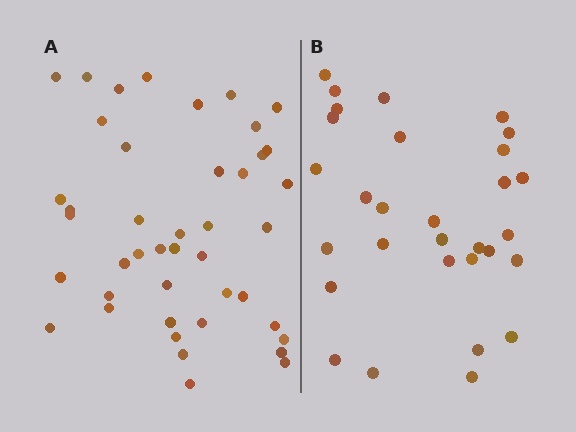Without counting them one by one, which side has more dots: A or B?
Region A (the left region) has more dots.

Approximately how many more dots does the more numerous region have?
Region A has approximately 15 more dots than region B.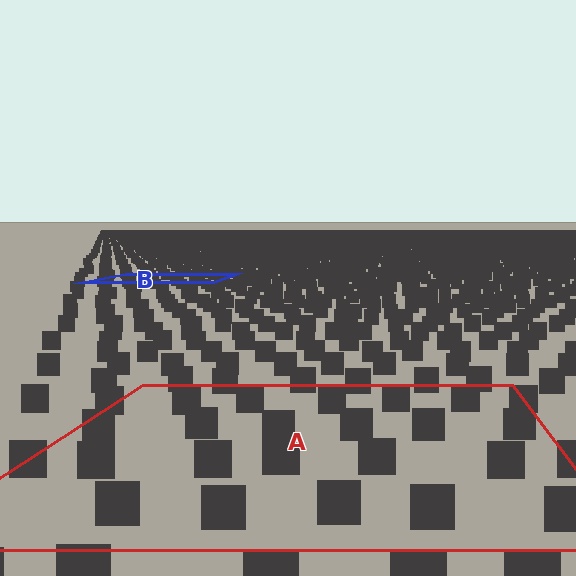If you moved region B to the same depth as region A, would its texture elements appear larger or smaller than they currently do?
They would appear larger. At a closer depth, the same texture elements are projected at a bigger on-screen size.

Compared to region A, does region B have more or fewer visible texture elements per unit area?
Region B has more texture elements per unit area — they are packed more densely because it is farther away.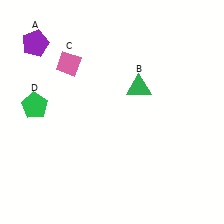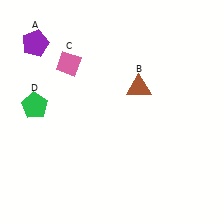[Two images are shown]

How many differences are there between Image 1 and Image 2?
There is 1 difference between the two images.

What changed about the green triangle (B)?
In Image 1, B is green. In Image 2, it changed to brown.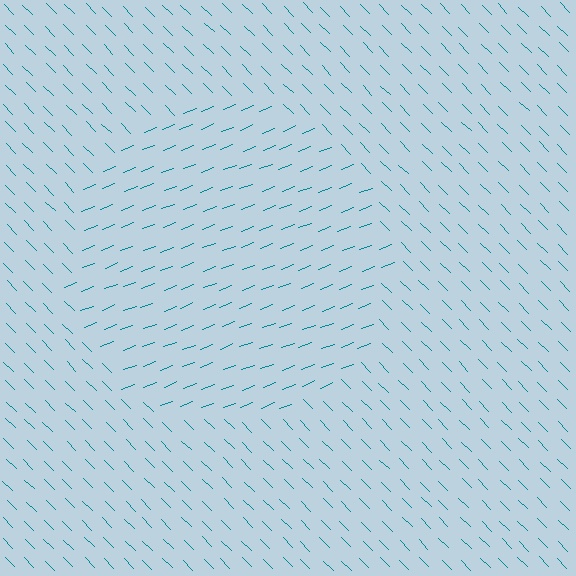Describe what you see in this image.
The image is filled with small teal line segments. A circle region in the image has lines oriented differently from the surrounding lines, creating a visible texture boundary.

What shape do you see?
I see a circle.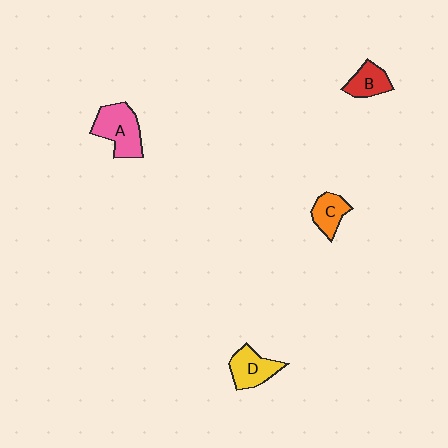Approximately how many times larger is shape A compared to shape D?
Approximately 1.3 times.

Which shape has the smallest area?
Shape C (orange).